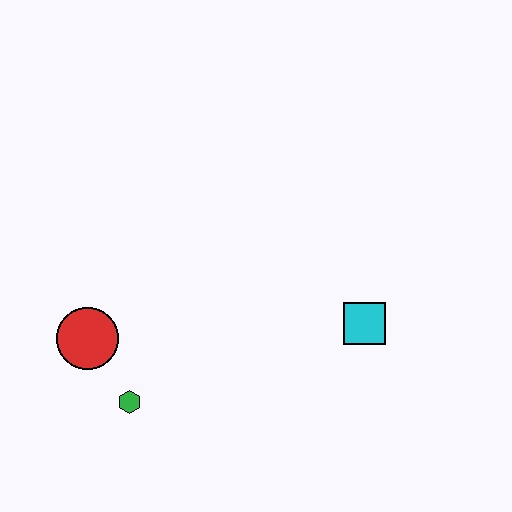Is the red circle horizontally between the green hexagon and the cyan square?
No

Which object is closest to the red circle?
The green hexagon is closest to the red circle.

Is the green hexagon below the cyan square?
Yes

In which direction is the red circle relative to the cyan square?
The red circle is to the left of the cyan square.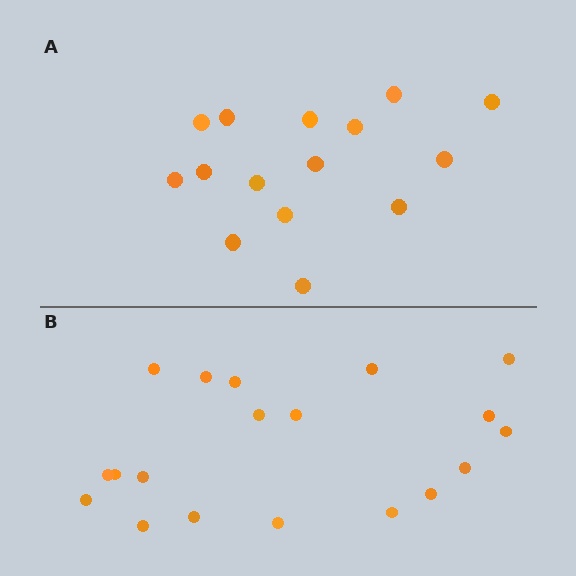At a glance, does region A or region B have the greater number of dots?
Region B (the bottom region) has more dots.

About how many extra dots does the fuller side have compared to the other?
Region B has about 4 more dots than region A.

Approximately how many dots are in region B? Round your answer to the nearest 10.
About 20 dots. (The exact count is 19, which rounds to 20.)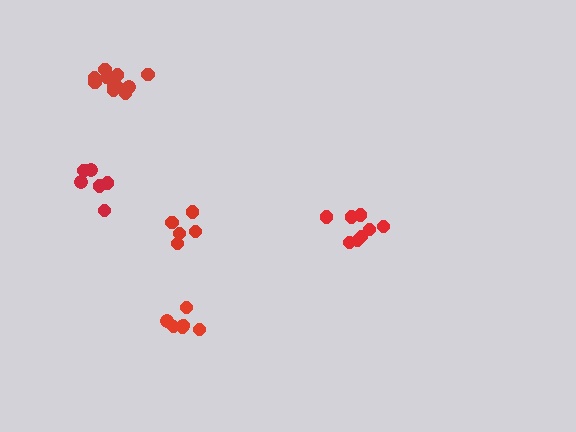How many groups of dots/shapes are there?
There are 5 groups.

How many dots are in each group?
Group 1: 11 dots, Group 2: 7 dots, Group 3: 8 dots, Group 4: 6 dots, Group 5: 5 dots (37 total).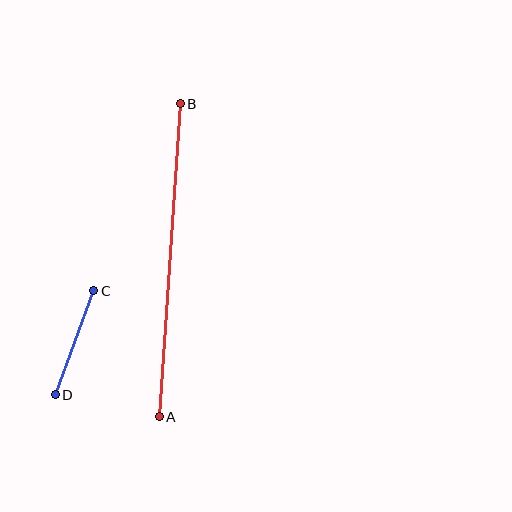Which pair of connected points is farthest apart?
Points A and B are farthest apart.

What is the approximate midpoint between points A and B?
The midpoint is at approximately (170, 260) pixels.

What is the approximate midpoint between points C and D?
The midpoint is at approximately (75, 343) pixels.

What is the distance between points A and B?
The distance is approximately 314 pixels.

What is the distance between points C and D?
The distance is approximately 111 pixels.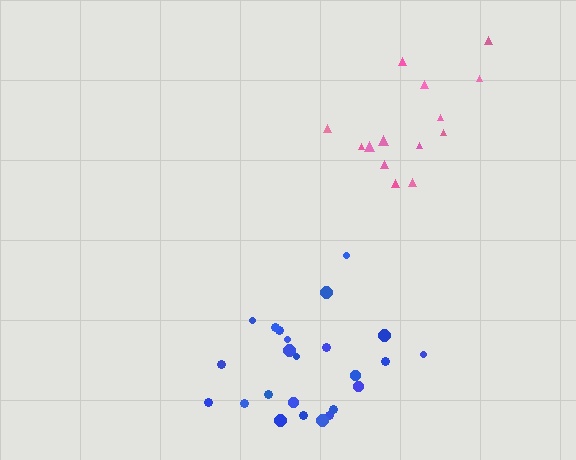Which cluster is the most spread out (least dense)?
Pink.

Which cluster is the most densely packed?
Blue.